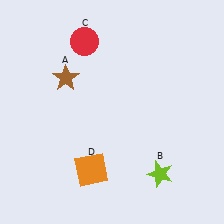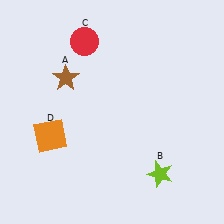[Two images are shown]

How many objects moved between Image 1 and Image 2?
1 object moved between the two images.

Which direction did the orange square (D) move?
The orange square (D) moved left.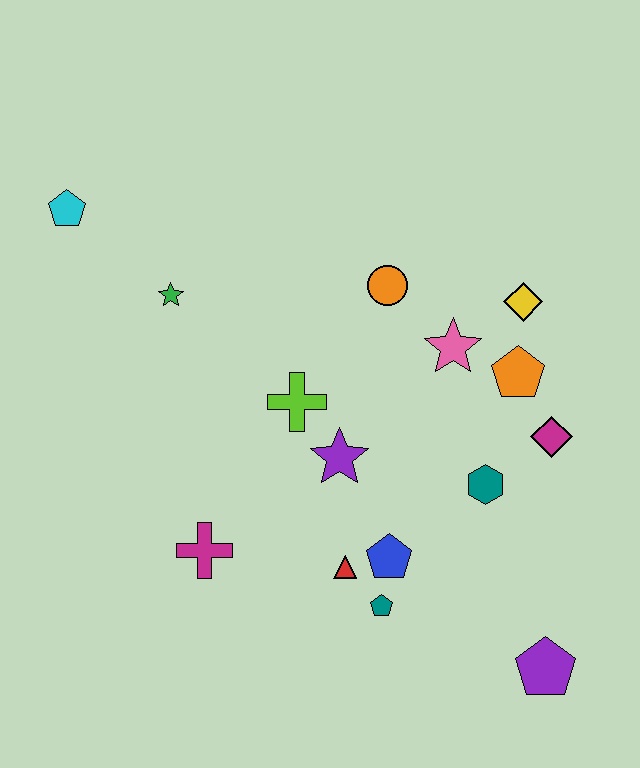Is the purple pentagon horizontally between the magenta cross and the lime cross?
No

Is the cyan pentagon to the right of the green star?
No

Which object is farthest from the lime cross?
The purple pentagon is farthest from the lime cross.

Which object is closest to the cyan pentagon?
The green star is closest to the cyan pentagon.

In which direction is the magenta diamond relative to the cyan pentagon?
The magenta diamond is to the right of the cyan pentagon.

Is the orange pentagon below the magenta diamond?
No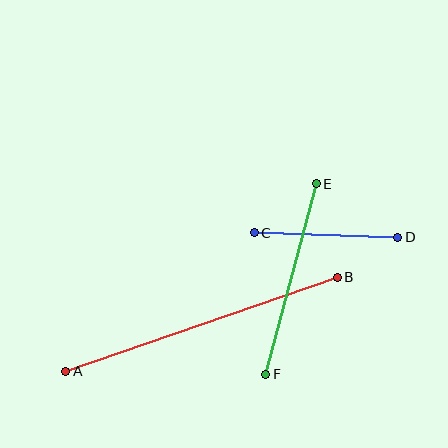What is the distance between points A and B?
The distance is approximately 288 pixels.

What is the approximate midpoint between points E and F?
The midpoint is at approximately (291, 279) pixels.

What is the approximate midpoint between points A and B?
The midpoint is at approximately (202, 324) pixels.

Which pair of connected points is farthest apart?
Points A and B are farthest apart.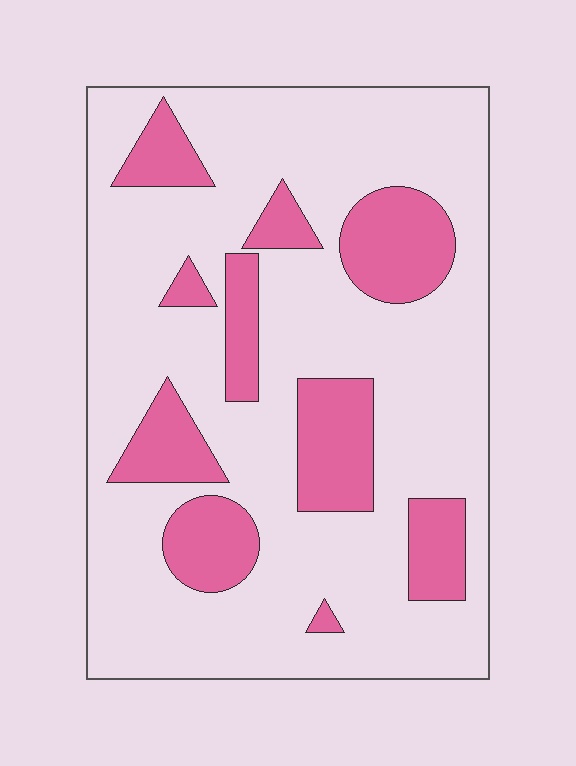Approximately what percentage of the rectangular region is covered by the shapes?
Approximately 25%.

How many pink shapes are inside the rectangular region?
10.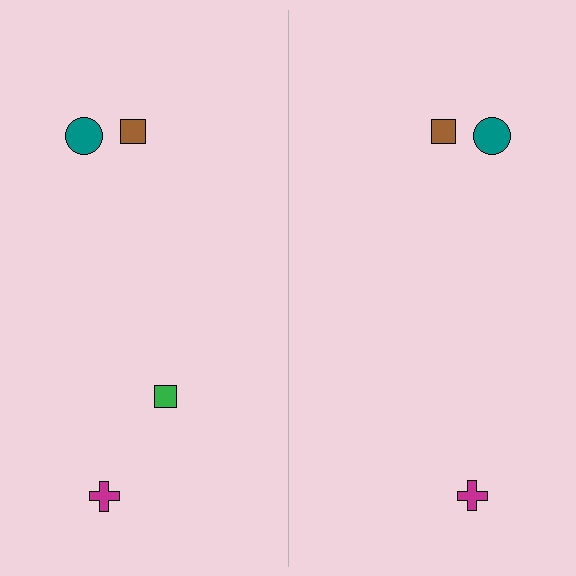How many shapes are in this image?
There are 7 shapes in this image.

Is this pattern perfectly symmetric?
No, the pattern is not perfectly symmetric. A green square is missing from the right side.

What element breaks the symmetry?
A green square is missing from the right side.